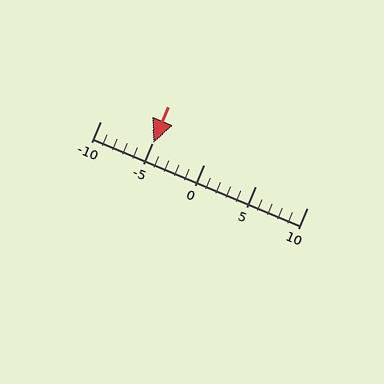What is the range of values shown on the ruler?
The ruler shows values from -10 to 10.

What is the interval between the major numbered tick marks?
The major tick marks are spaced 5 units apart.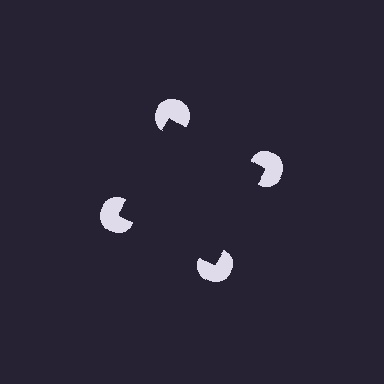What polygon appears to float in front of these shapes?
An illusory square — its edges are inferred from the aligned wedge cuts in the pac-man discs, not physically drawn.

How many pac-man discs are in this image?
There are 4 — one at each vertex of the illusory square.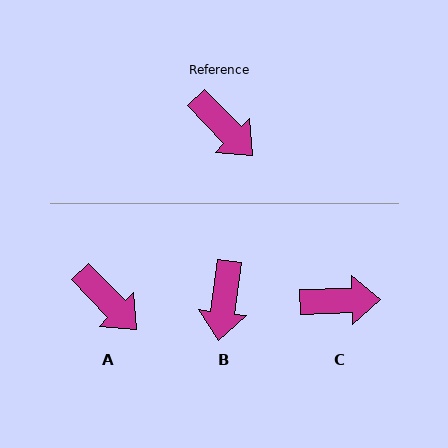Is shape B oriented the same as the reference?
No, it is off by about 51 degrees.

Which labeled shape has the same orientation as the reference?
A.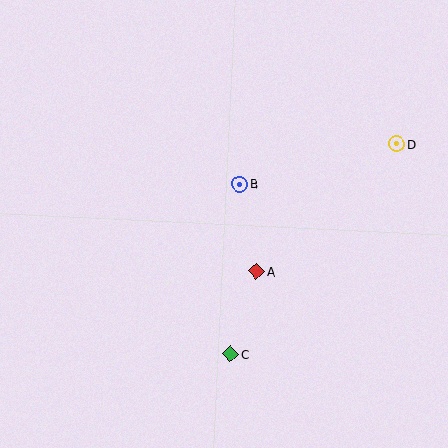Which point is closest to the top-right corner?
Point D is closest to the top-right corner.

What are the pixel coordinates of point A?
Point A is at (256, 272).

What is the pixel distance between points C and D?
The distance between C and D is 268 pixels.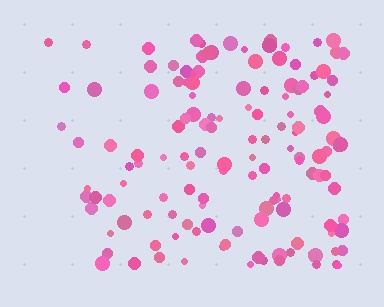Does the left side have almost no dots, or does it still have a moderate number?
Still a moderate number, just noticeably fewer than the right.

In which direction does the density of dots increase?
From left to right, with the right side densest.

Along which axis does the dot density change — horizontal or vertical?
Horizontal.